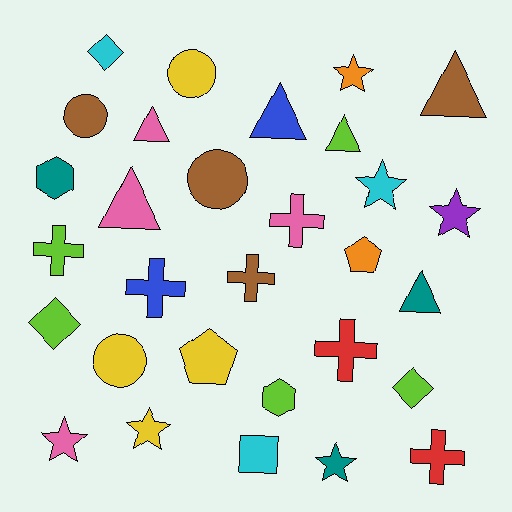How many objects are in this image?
There are 30 objects.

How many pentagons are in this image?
There are 2 pentagons.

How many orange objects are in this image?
There are 2 orange objects.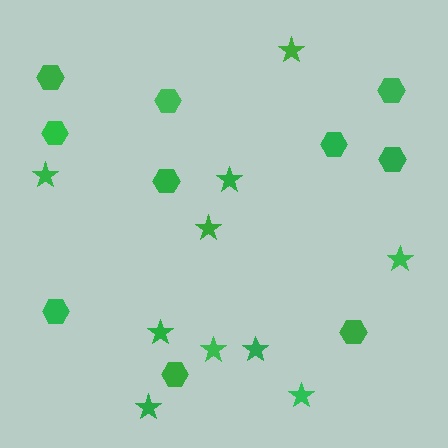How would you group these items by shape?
There are 2 groups: one group of hexagons (10) and one group of stars (10).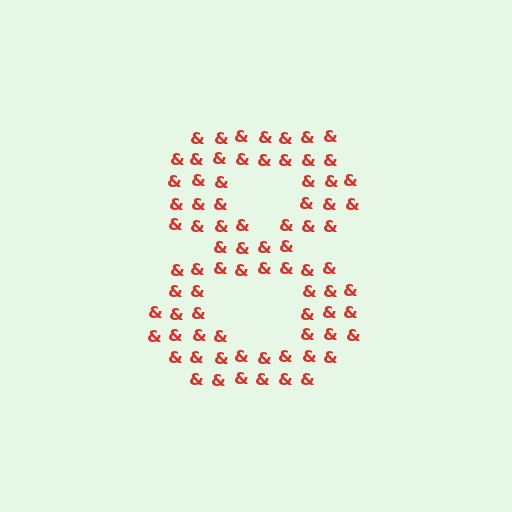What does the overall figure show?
The overall figure shows the digit 8.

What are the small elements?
The small elements are ampersands.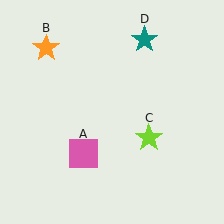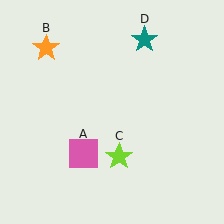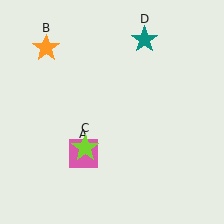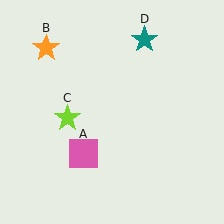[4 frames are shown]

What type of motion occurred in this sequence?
The lime star (object C) rotated clockwise around the center of the scene.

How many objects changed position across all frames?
1 object changed position: lime star (object C).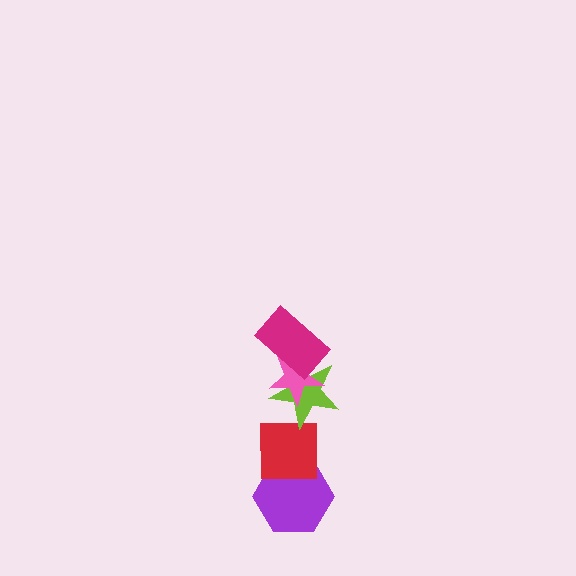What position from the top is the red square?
The red square is 4th from the top.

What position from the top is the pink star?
The pink star is 2nd from the top.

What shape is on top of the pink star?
The magenta rectangle is on top of the pink star.